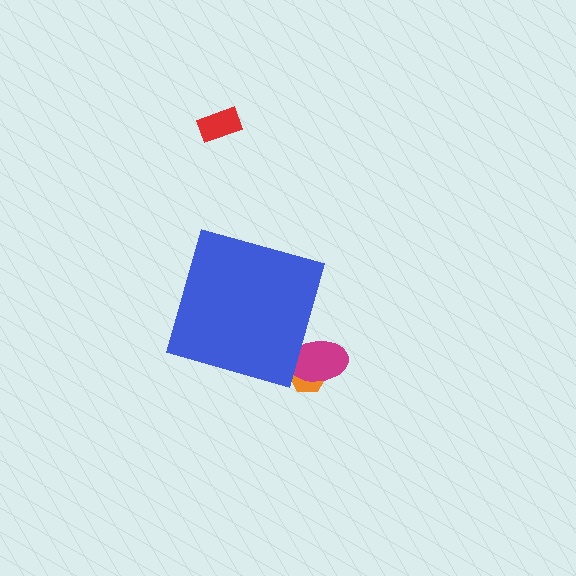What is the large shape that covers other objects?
A blue diamond.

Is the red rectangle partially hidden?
No, the red rectangle is fully visible.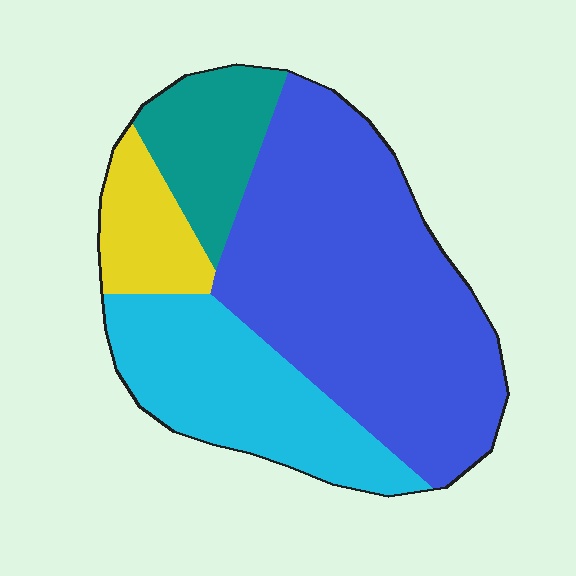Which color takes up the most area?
Blue, at roughly 55%.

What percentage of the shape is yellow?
Yellow covers 10% of the shape.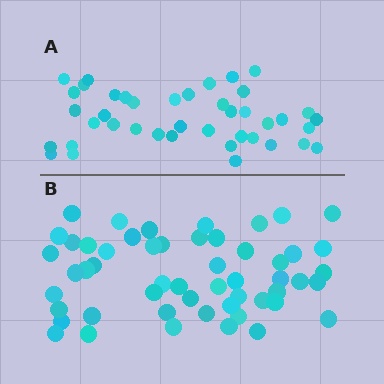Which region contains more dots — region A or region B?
Region B (the bottom region) has more dots.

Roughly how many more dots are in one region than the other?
Region B has roughly 12 or so more dots than region A.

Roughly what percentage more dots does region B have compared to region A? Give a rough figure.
About 30% more.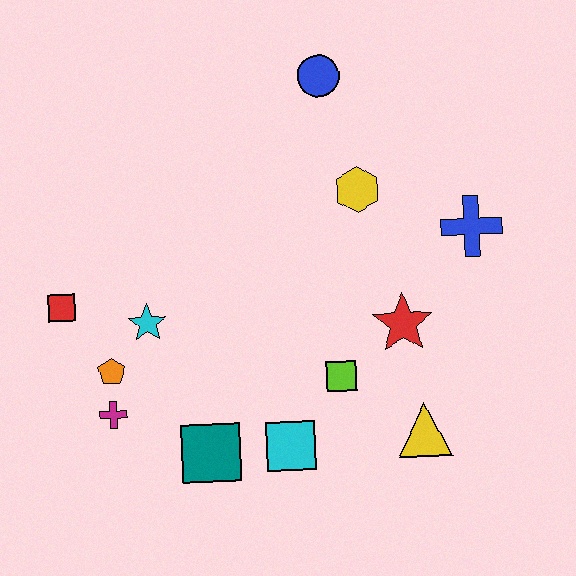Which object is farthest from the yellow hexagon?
The magenta cross is farthest from the yellow hexagon.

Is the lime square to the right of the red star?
No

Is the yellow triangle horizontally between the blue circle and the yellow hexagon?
No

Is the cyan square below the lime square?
Yes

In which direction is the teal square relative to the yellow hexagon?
The teal square is below the yellow hexagon.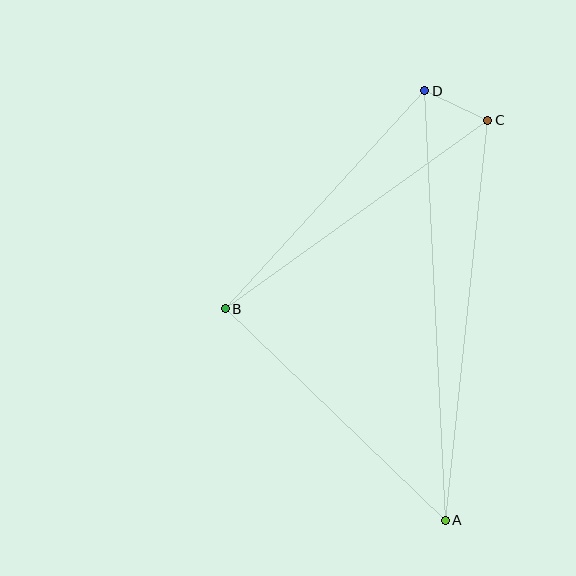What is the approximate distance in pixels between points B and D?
The distance between B and D is approximately 295 pixels.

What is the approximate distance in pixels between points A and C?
The distance between A and C is approximately 402 pixels.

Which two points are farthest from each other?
Points A and D are farthest from each other.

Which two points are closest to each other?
Points C and D are closest to each other.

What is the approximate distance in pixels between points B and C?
The distance between B and C is approximately 323 pixels.